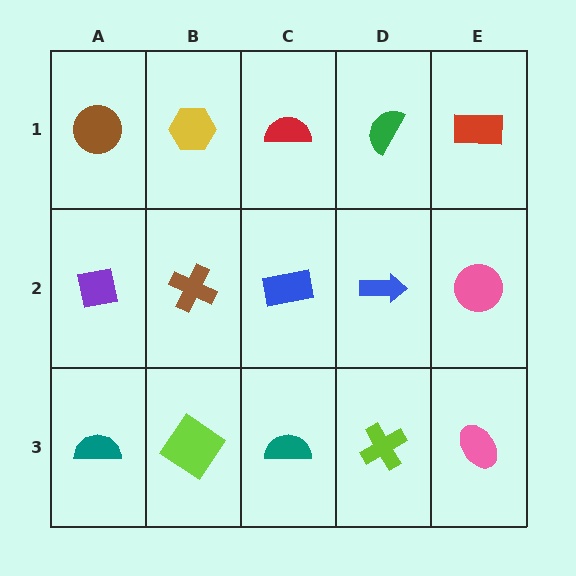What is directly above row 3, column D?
A blue arrow.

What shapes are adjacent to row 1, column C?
A blue rectangle (row 2, column C), a yellow hexagon (row 1, column B), a green semicircle (row 1, column D).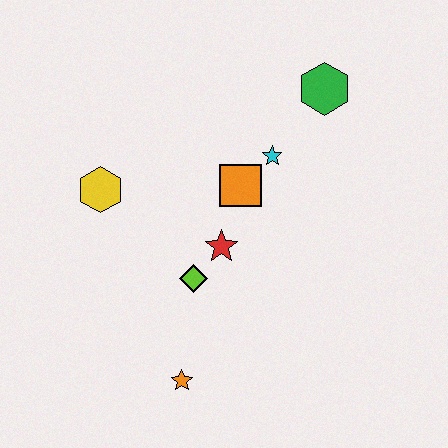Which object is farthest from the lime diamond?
The green hexagon is farthest from the lime diamond.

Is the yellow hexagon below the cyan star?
Yes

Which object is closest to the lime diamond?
The red star is closest to the lime diamond.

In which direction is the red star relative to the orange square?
The red star is below the orange square.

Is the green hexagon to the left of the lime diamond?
No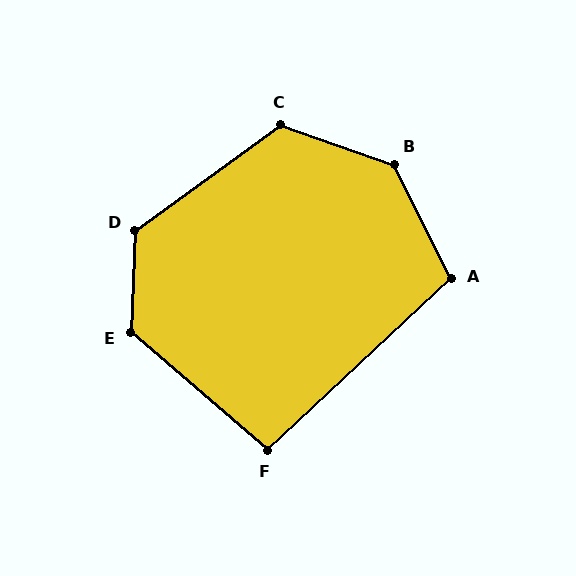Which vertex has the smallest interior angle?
F, at approximately 96 degrees.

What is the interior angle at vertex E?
Approximately 128 degrees (obtuse).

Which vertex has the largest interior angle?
B, at approximately 135 degrees.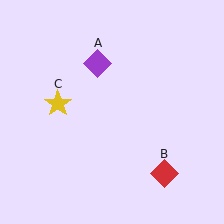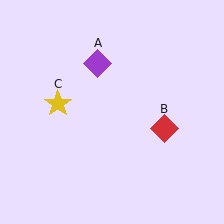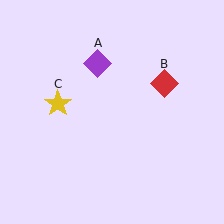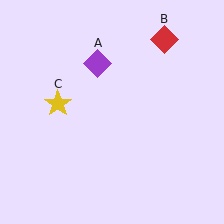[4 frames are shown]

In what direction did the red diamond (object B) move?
The red diamond (object B) moved up.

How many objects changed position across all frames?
1 object changed position: red diamond (object B).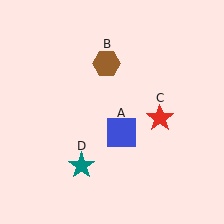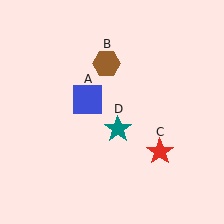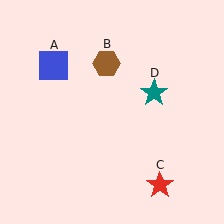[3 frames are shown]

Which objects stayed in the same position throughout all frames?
Brown hexagon (object B) remained stationary.